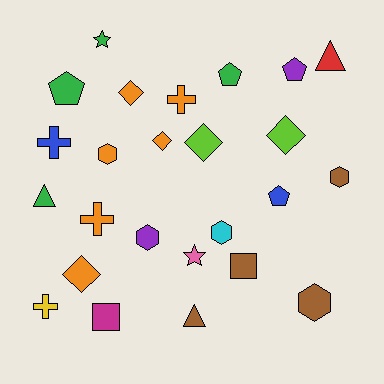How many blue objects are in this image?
There are 2 blue objects.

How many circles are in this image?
There are no circles.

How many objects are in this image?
There are 25 objects.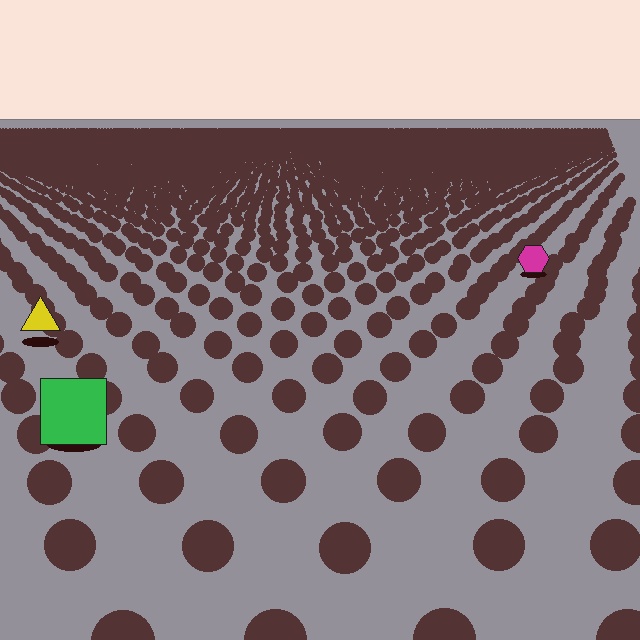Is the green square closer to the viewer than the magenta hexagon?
Yes. The green square is closer — you can tell from the texture gradient: the ground texture is coarser near it.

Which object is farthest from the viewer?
The magenta hexagon is farthest from the viewer. It appears smaller and the ground texture around it is denser.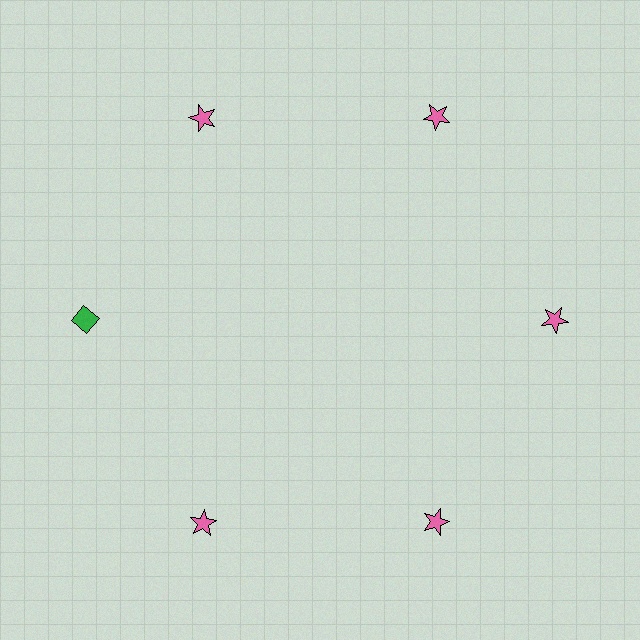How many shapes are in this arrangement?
There are 6 shapes arranged in a ring pattern.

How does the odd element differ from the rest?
It differs in both color (green instead of pink) and shape (diamond instead of star).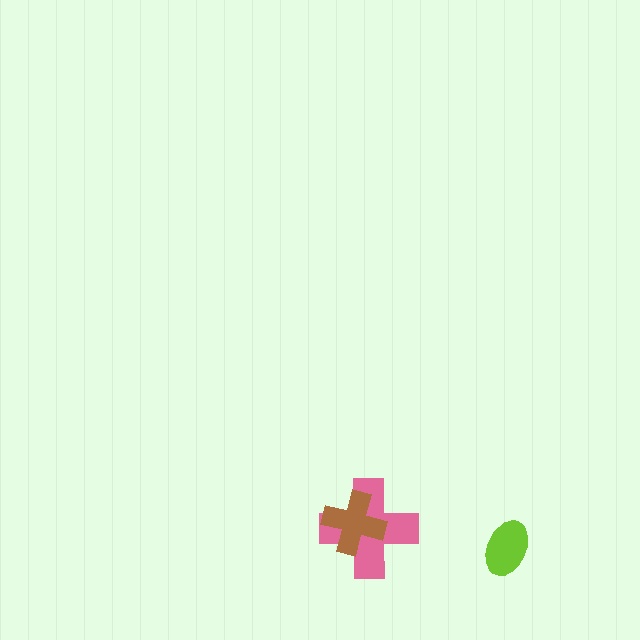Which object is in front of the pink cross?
The brown cross is in front of the pink cross.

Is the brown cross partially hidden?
No, no other shape covers it.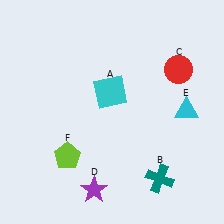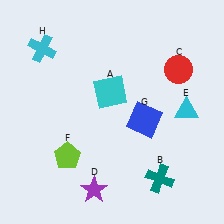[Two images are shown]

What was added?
A blue square (G), a cyan cross (H) were added in Image 2.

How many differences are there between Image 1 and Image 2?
There are 2 differences between the two images.